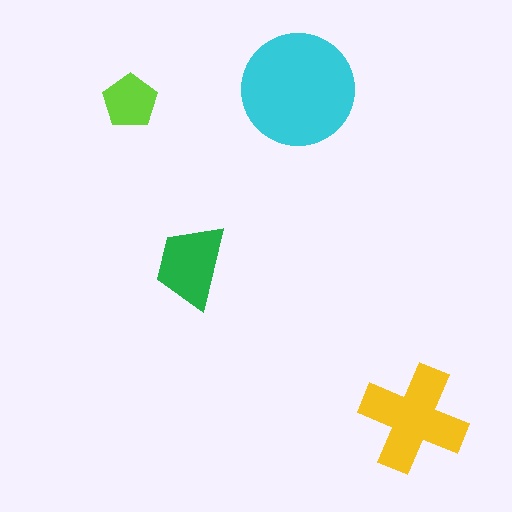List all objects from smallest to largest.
The lime pentagon, the green trapezoid, the yellow cross, the cyan circle.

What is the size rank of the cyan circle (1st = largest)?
1st.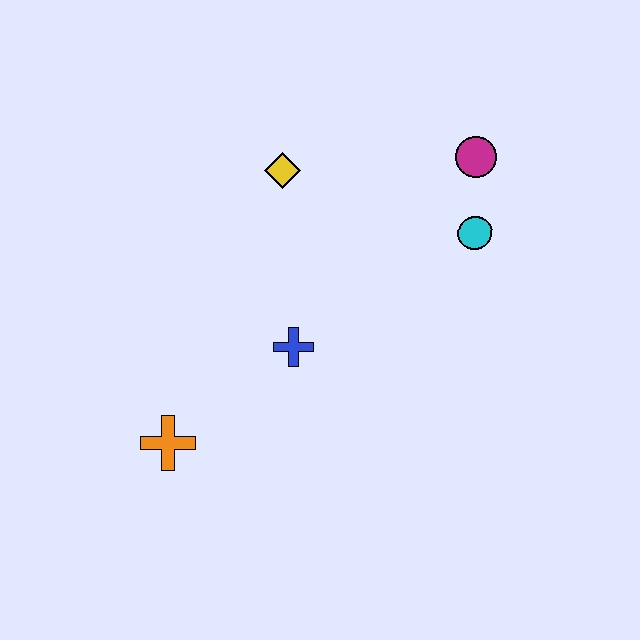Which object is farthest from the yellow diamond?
The orange cross is farthest from the yellow diamond.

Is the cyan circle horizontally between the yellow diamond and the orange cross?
No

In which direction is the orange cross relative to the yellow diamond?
The orange cross is below the yellow diamond.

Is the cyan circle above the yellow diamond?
No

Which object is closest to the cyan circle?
The magenta circle is closest to the cyan circle.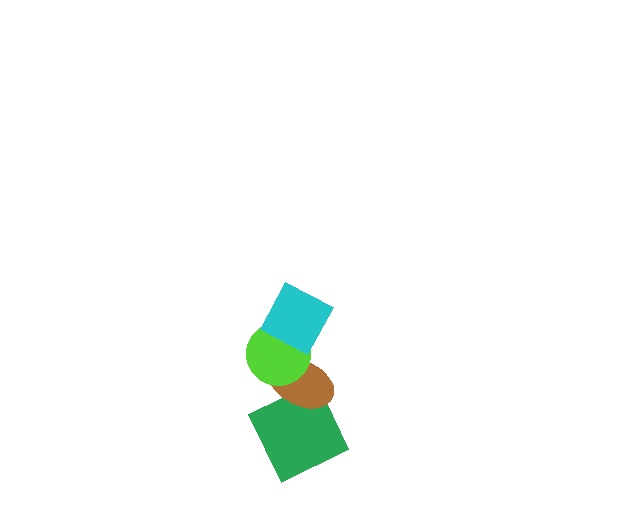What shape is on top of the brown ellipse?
The lime circle is on top of the brown ellipse.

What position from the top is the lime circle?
The lime circle is 2nd from the top.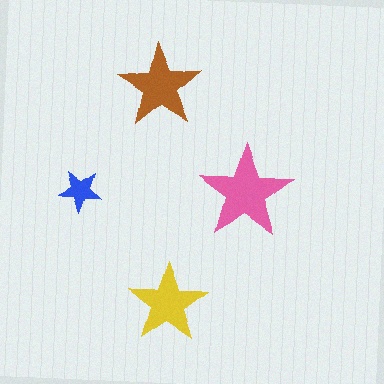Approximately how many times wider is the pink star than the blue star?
About 2 times wider.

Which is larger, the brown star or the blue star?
The brown one.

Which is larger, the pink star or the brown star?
The pink one.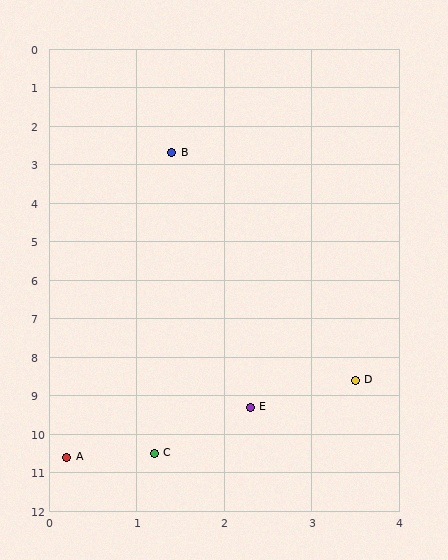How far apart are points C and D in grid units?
Points C and D are about 3.0 grid units apart.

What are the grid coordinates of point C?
Point C is at approximately (1.2, 10.5).